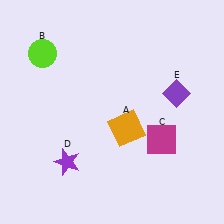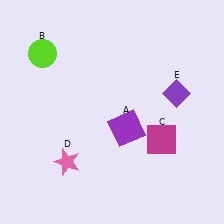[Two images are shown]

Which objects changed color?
A changed from orange to purple. D changed from purple to pink.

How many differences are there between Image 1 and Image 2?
There are 2 differences between the two images.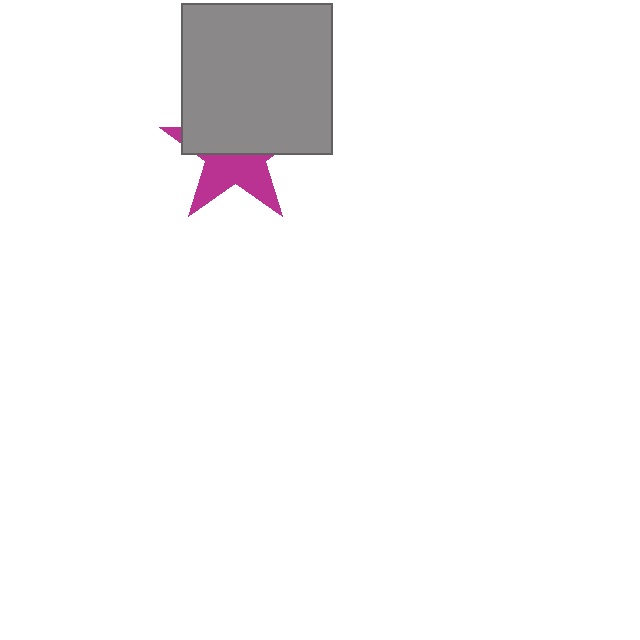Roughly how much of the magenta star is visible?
A small part of it is visible (roughly 45%).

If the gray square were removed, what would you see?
You would see the complete magenta star.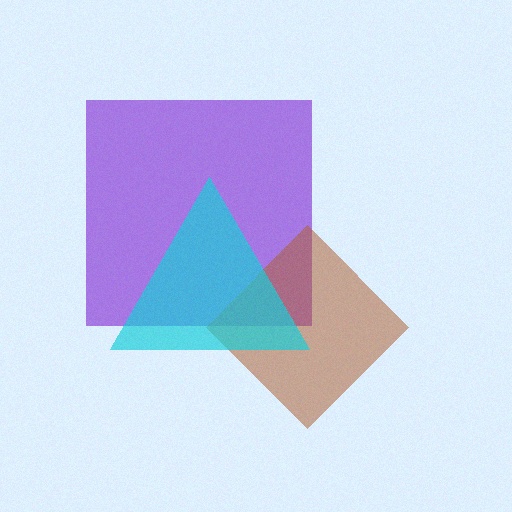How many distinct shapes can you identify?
There are 3 distinct shapes: a purple square, a brown diamond, a cyan triangle.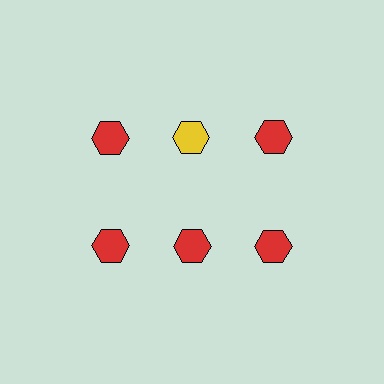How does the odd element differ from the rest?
It has a different color: yellow instead of red.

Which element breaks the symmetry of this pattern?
The yellow hexagon in the top row, second from left column breaks the symmetry. All other shapes are red hexagons.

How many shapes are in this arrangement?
There are 6 shapes arranged in a grid pattern.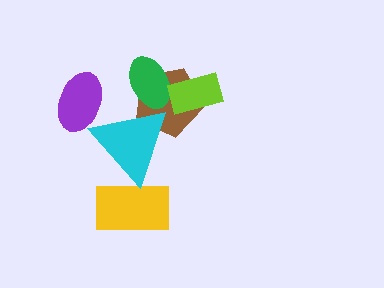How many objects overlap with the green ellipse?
3 objects overlap with the green ellipse.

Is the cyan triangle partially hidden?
No, no other shape covers it.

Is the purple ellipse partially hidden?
Yes, it is partially covered by another shape.